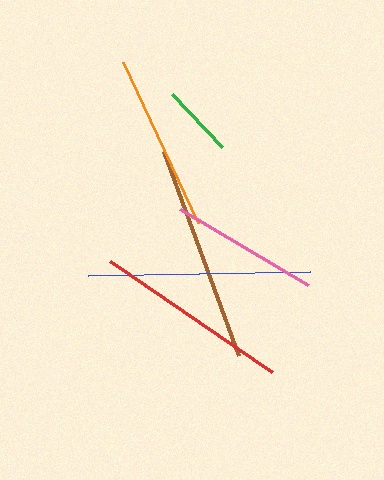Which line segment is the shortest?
The green line is the shortest at approximately 73 pixels.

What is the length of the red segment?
The red segment is approximately 196 pixels long.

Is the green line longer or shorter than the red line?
The red line is longer than the green line.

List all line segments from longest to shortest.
From longest to shortest: blue, brown, red, orange, pink, green.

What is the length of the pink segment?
The pink segment is approximately 149 pixels long.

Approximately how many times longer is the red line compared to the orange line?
The red line is approximately 1.1 times the length of the orange line.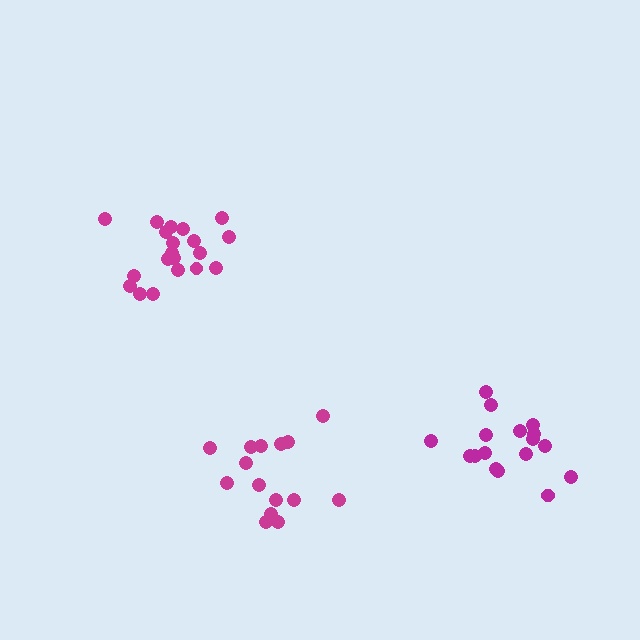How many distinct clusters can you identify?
There are 3 distinct clusters.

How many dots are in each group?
Group 1: 15 dots, Group 2: 17 dots, Group 3: 21 dots (53 total).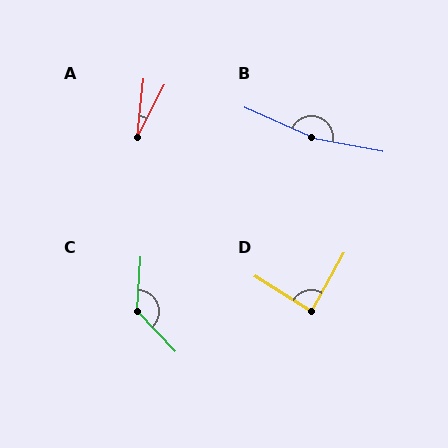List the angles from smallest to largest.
A (21°), D (87°), C (133°), B (167°).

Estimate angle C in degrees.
Approximately 133 degrees.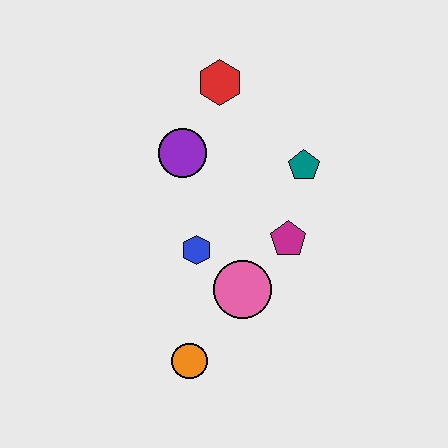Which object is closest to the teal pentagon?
The magenta pentagon is closest to the teal pentagon.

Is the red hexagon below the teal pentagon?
No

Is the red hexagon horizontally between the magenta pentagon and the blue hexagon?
Yes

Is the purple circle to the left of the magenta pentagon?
Yes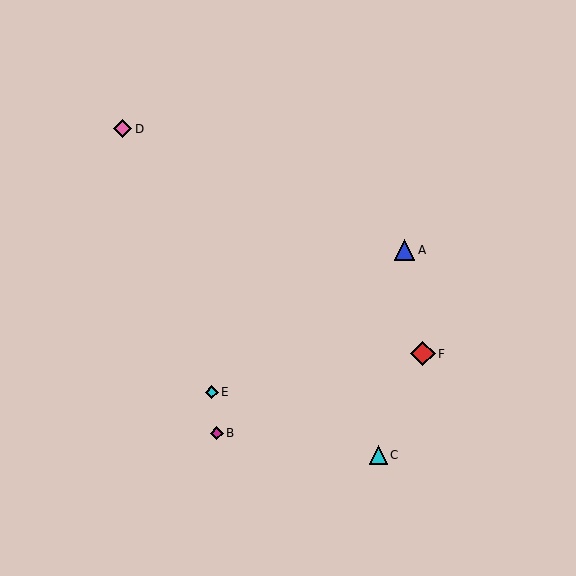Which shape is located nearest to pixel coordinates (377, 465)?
The cyan triangle (labeled C) at (378, 455) is nearest to that location.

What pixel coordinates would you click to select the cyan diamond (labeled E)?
Click at (212, 392) to select the cyan diamond E.